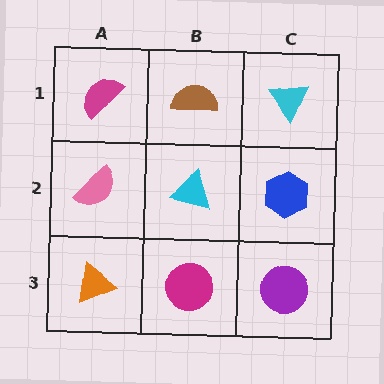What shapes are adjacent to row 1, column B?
A cyan triangle (row 2, column B), a magenta semicircle (row 1, column A), a cyan triangle (row 1, column C).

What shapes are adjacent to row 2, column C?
A cyan triangle (row 1, column C), a purple circle (row 3, column C), a cyan triangle (row 2, column B).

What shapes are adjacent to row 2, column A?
A magenta semicircle (row 1, column A), an orange triangle (row 3, column A), a cyan triangle (row 2, column B).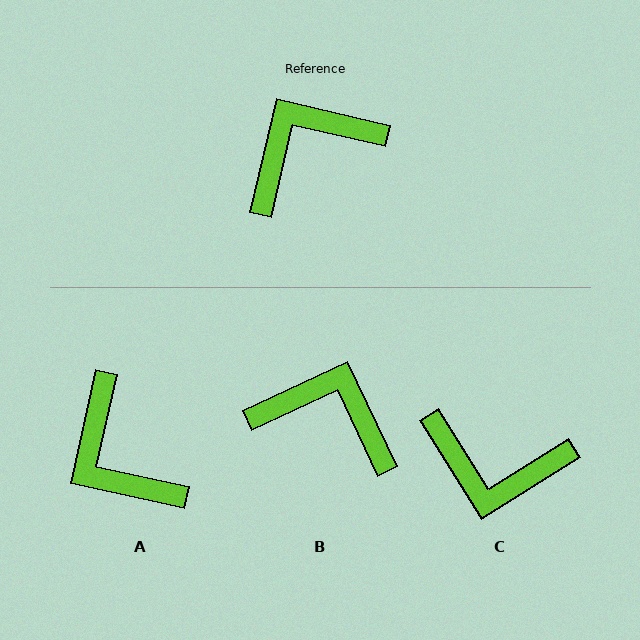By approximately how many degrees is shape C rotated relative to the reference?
Approximately 135 degrees counter-clockwise.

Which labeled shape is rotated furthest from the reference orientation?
C, about 135 degrees away.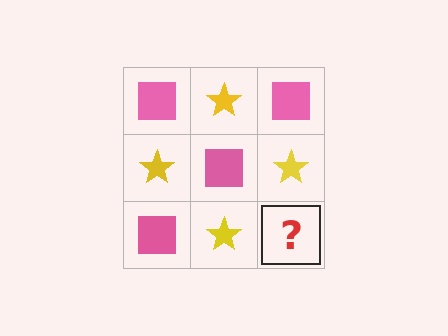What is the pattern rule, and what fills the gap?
The rule is that it alternates pink square and yellow star in a checkerboard pattern. The gap should be filled with a pink square.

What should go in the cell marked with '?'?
The missing cell should contain a pink square.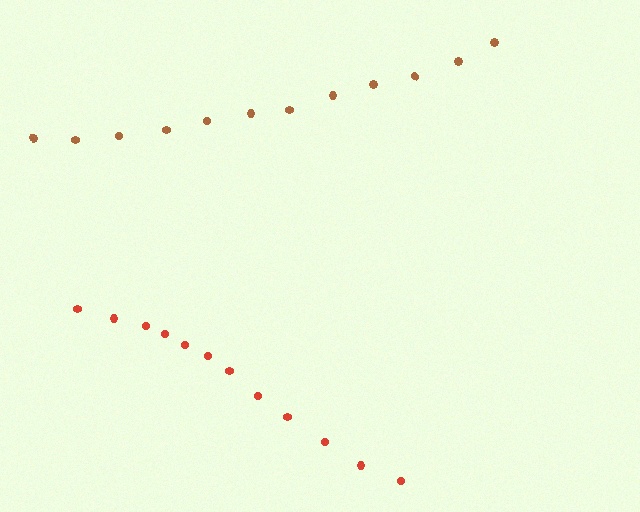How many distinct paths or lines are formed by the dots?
There are 2 distinct paths.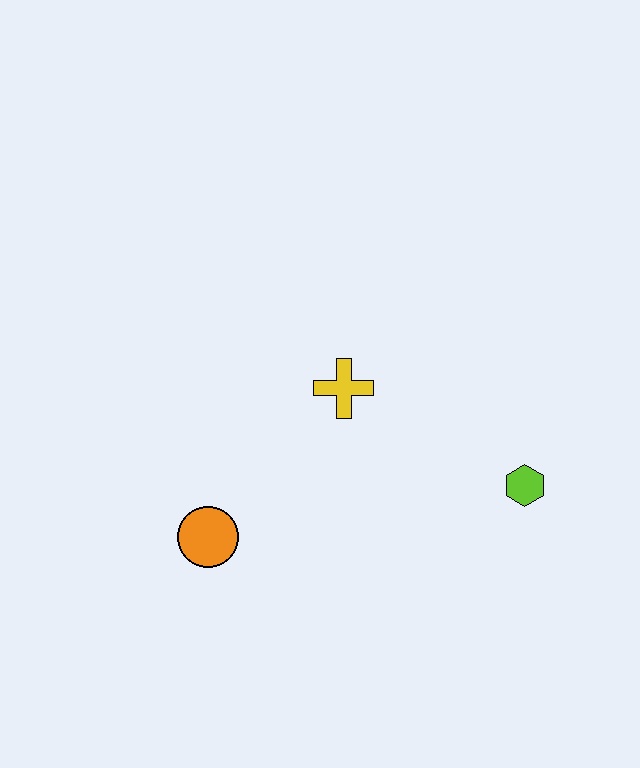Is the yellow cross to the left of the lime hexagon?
Yes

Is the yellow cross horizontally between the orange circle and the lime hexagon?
Yes